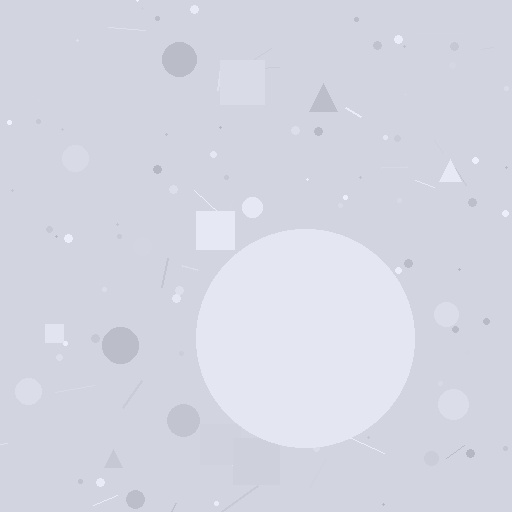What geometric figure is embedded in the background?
A circle is embedded in the background.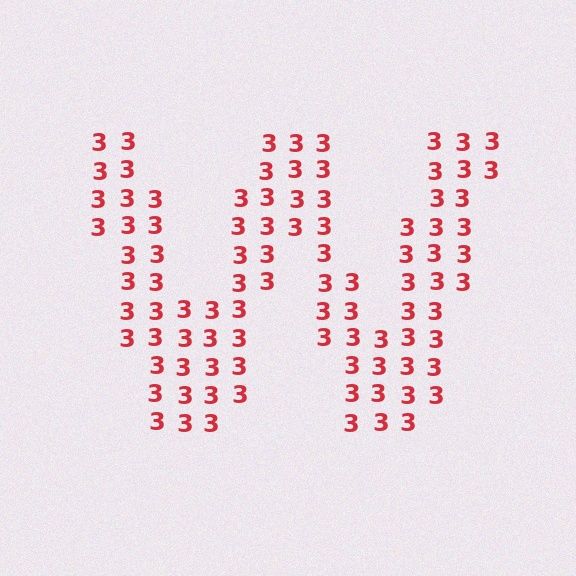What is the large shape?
The large shape is the letter W.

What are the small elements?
The small elements are digit 3's.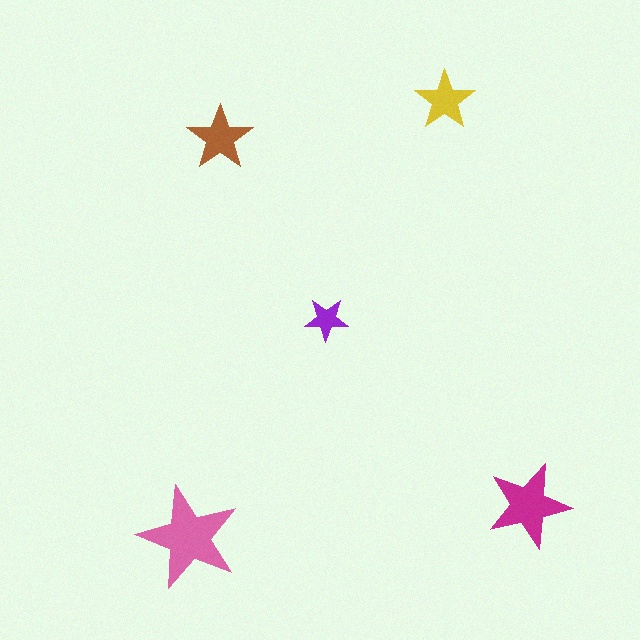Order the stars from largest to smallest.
the pink one, the magenta one, the brown one, the yellow one, the purple one.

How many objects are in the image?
There are 5 objects in the image.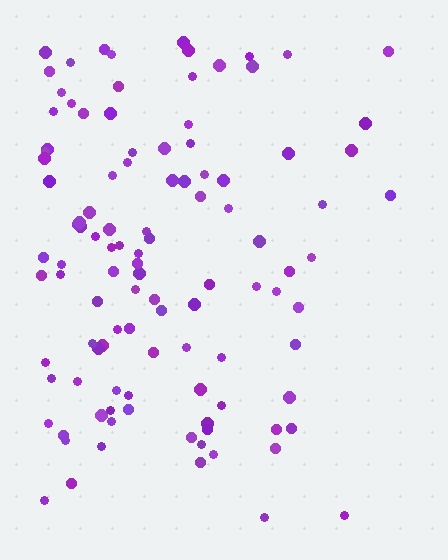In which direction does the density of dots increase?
From right to left, with the left side densest.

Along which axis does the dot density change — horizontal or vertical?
Horizontal.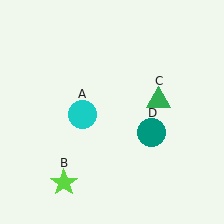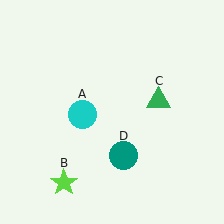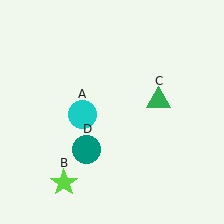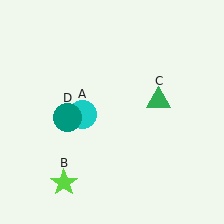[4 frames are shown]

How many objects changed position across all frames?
1 object changed position: teal circle (object D).